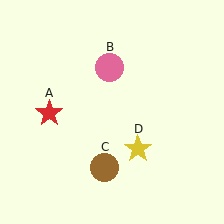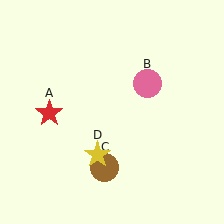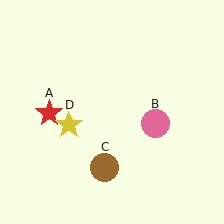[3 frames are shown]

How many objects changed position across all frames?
2 objects changed position: pink circle (object B), yellow star (object D).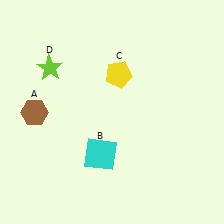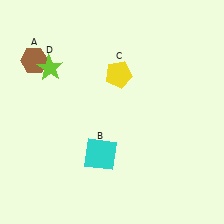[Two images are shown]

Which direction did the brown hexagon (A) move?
The brown hexagon (A) moved up.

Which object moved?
The brown hexagon (A) moved up.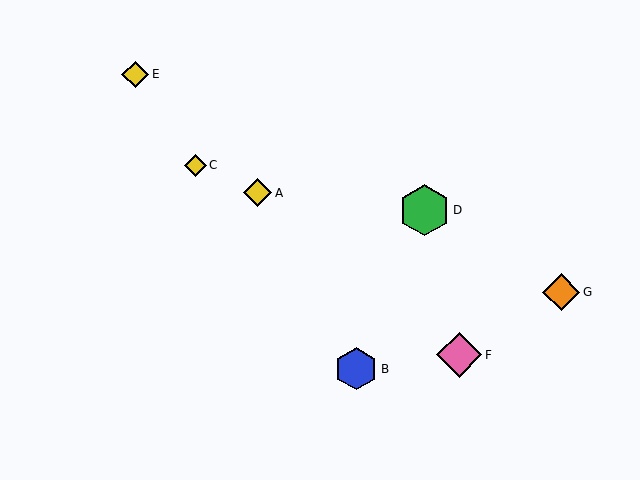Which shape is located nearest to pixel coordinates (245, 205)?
The yellow diamond (labeled A) at (257, 193) is nearest to that location.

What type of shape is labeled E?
Shape E is a yellow diamond.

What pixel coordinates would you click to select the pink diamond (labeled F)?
Click at (459, 355) to select the pink diamond F.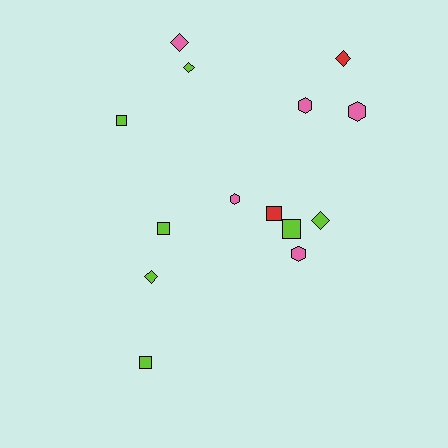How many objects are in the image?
There are 14 objects.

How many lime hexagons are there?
There are no lime hexagons.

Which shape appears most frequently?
Square, with 5 objects.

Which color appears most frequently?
Lime, with 7 objects.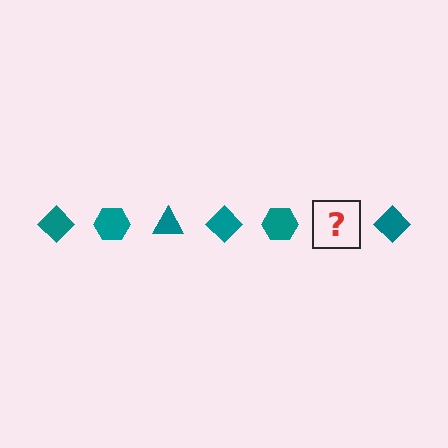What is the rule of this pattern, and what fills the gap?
The rule is that the pattern cycles through diamond, hexagon, triangle shapes in teal. The gap should be filled with a teal triangle.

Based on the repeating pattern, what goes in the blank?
The blank should be a teal triangle.